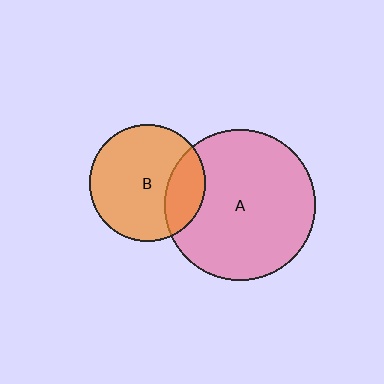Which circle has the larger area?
Circle A (pink).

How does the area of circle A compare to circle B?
Approximately 1.7 times.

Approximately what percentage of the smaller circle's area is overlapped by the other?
Approximately 25%.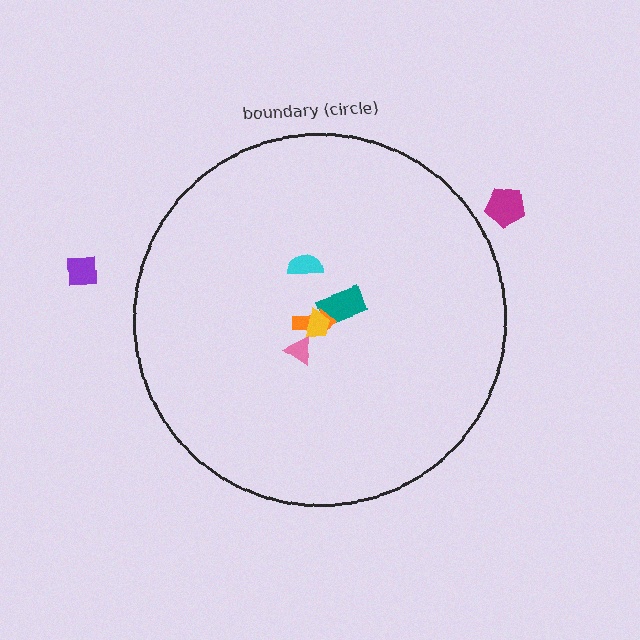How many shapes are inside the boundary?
5 inside, 2 outside.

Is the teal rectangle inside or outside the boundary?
Inside.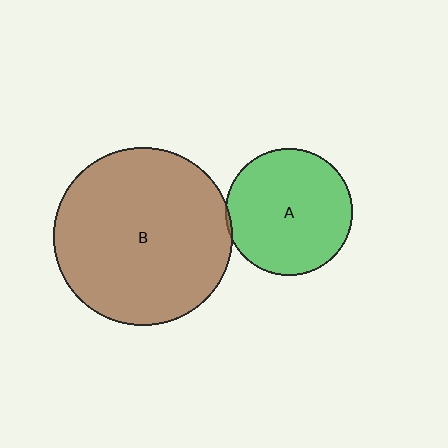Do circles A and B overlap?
Yes.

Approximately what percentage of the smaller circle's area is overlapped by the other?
Approximately 5%.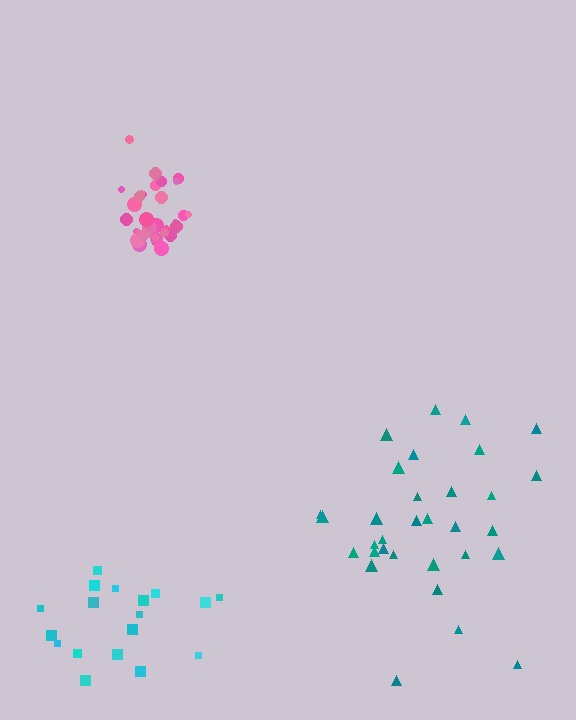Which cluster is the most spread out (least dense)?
Teal.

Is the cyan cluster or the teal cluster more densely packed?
Cyan.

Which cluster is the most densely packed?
Pink.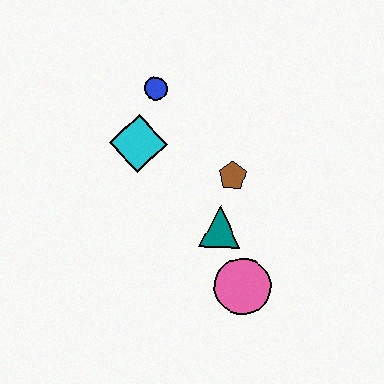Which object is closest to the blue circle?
The cyan diamond is closest to the blue circle.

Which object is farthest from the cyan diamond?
The pink circle is farthest from the cyan diamond.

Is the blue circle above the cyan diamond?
Yes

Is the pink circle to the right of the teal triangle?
Yes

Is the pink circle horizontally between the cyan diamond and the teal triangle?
No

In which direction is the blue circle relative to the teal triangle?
The blue circle is above the teal triangle.